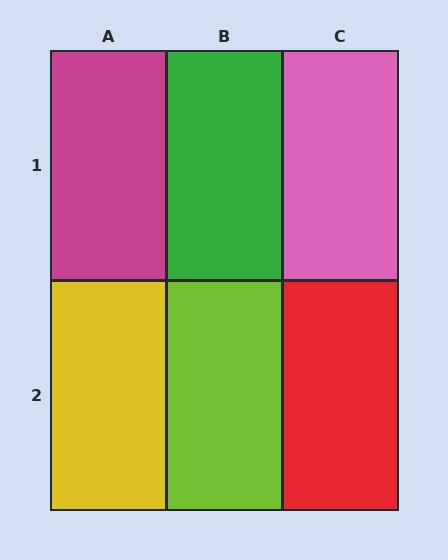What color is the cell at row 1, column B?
Green.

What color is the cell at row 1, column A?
Magenta.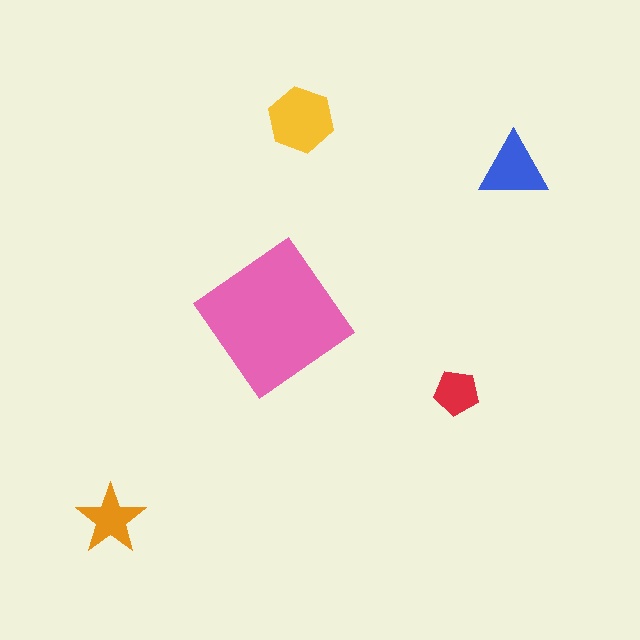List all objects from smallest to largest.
The red pentagon, the orange star, the blue triangle, the yellow hexagon, the pink diamond.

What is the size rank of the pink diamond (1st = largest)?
1st.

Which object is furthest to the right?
The blue triangle is rightmost.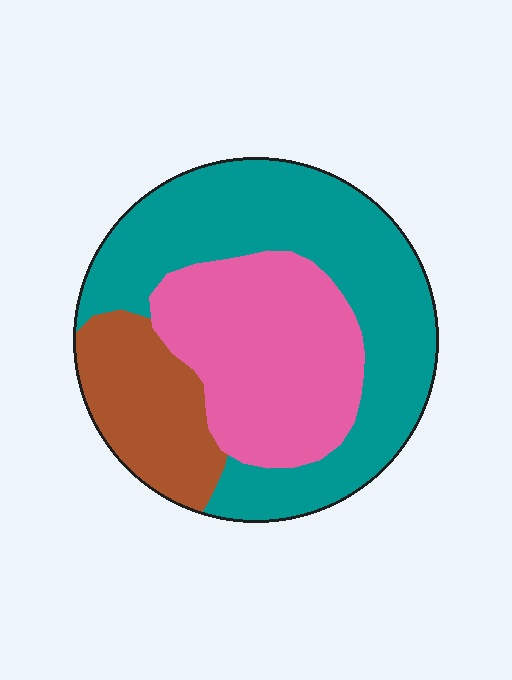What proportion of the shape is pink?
Pink takes up about one third (1/3) of the shape.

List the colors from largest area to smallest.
From largest to smallest: teal, pink, brown.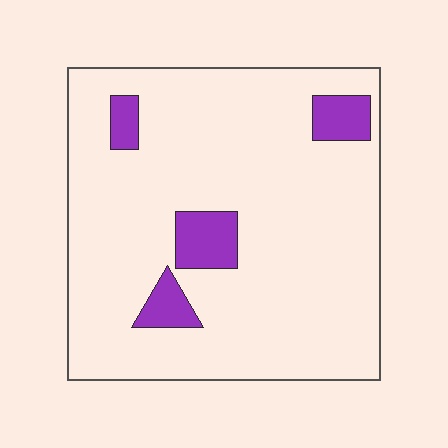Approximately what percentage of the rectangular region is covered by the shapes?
Approximately 10%.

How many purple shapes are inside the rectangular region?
4.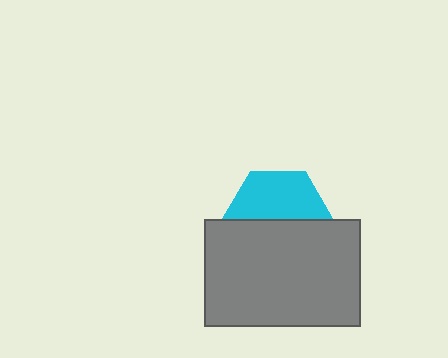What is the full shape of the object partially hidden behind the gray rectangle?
The partially hidden object is a cyan hexagon.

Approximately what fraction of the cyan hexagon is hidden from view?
Roughly 49% of the cyan hexagon is hidden behind the gray rectangle.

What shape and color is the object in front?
The object in front is a gray rectangle.